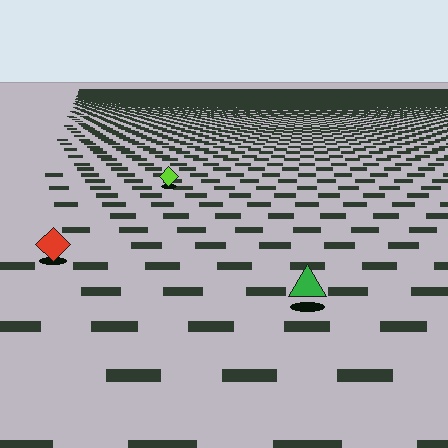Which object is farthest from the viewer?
The lime diamond is farthest from the viewer. It appears smaller and the ground texture around it is denser.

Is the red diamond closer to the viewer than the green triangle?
No. The green triangle is closer — you can tell from the texture gradient: the ground texture is coarser near it.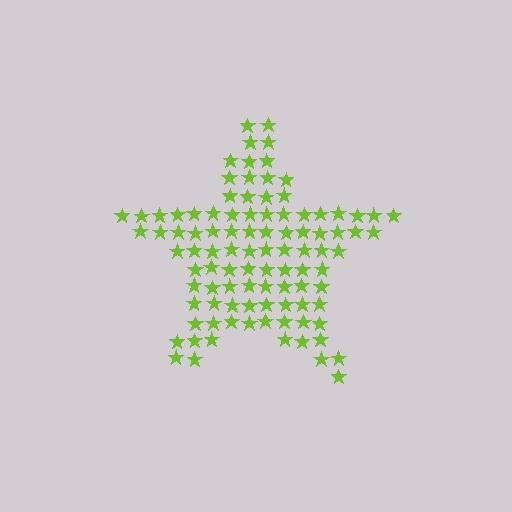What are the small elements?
The small elements are stars.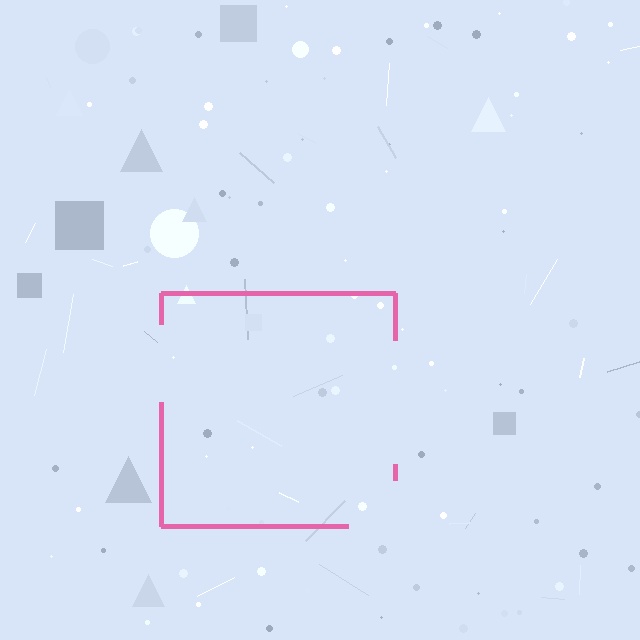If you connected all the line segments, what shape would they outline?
They would outline a square.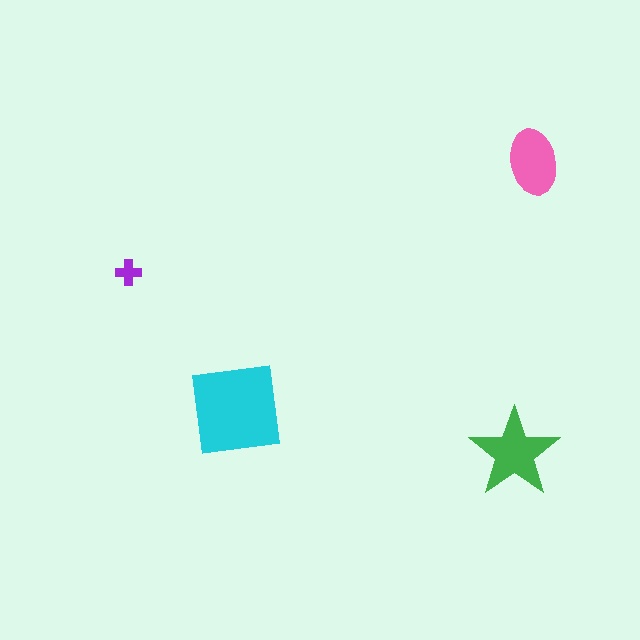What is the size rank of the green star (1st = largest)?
2nd.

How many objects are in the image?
There are 4 objects in the image.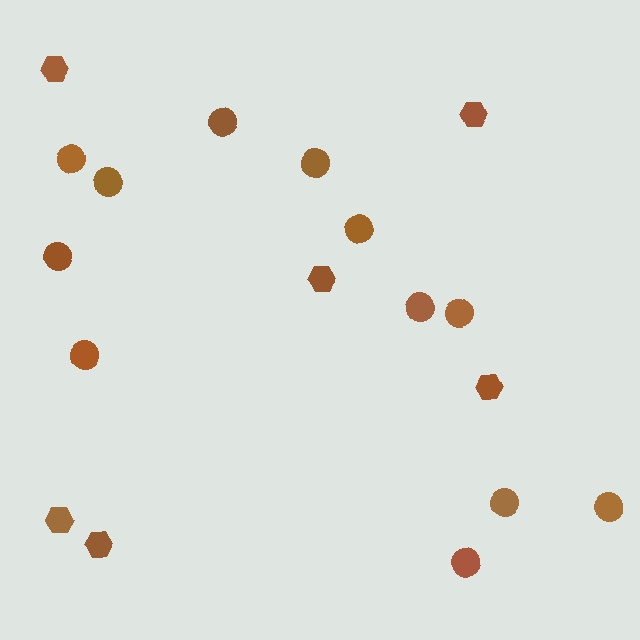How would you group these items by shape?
There are 2 groups: one group of circles (12) and one group of hexagons (6).